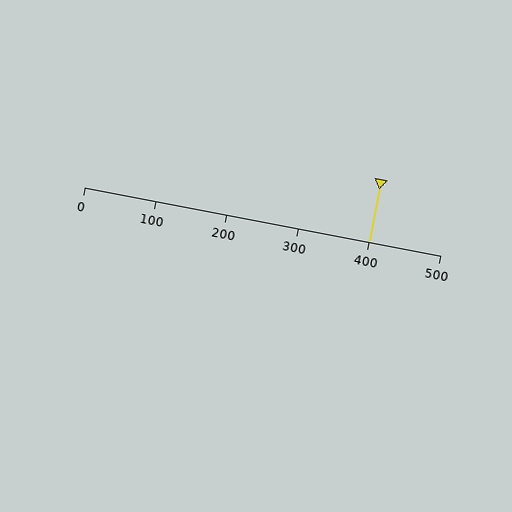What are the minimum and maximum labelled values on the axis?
The axis runs from 0 to 500.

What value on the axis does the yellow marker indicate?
The marker indicates approximately 400.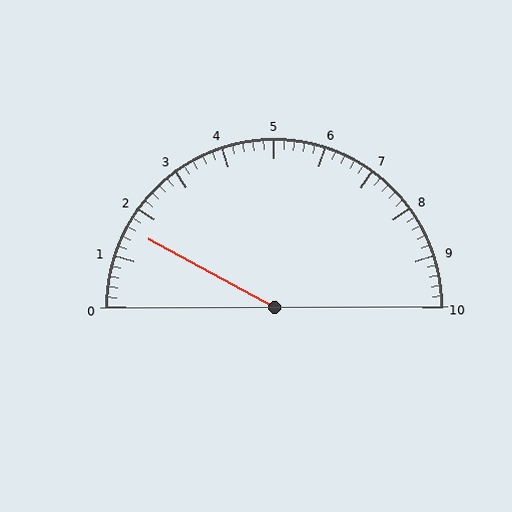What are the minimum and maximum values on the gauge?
The gauge ranges from 0 to 10.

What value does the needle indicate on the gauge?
The needle indicates approximately 1.6.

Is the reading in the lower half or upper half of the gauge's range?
The reading is in the lower half of the range (0 to 10).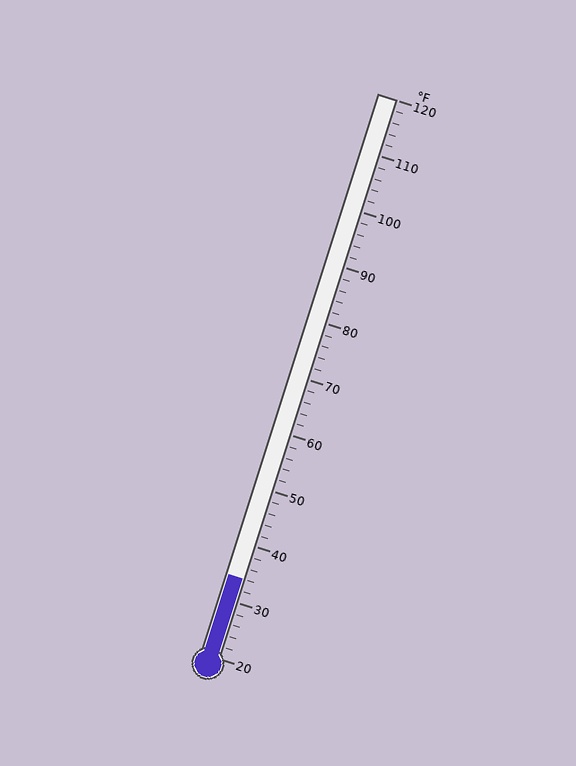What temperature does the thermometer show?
The thermometer shows approximately 34°F.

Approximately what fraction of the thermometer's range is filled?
The thermometer is filled to approximately 15% of its range.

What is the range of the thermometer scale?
The thermometer scale ranges from 20°F to 120°F.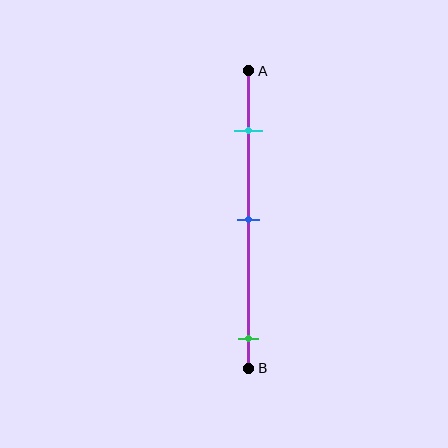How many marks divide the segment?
There are 3 marks dividing the segment.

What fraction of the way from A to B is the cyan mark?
The cyan mark is approximately 20% (0.2) of the way from A to B.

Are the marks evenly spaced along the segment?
No, the marks are not evenly spaced.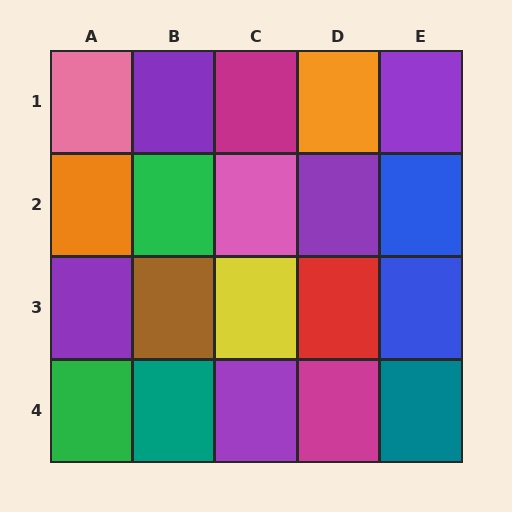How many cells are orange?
2 cells are orange.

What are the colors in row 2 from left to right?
Orange, green, pink, purple, blue.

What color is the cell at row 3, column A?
Purple.